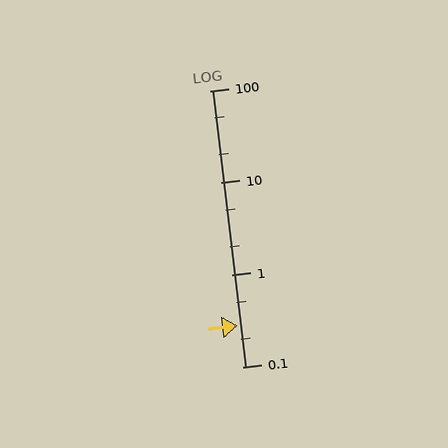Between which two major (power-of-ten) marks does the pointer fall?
The pointer is between 0.1 and 1.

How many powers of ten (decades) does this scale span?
The scale spans 3 decades, from 0.1 to 100.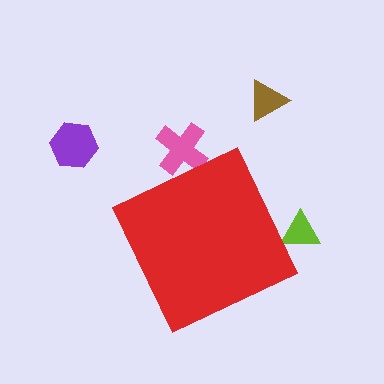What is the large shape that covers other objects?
A red diamond.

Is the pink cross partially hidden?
Yes, the pink cross is partially hidden behind the red diamond.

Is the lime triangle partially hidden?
Yes, the lime triangle is partially hidden behind the red diamond.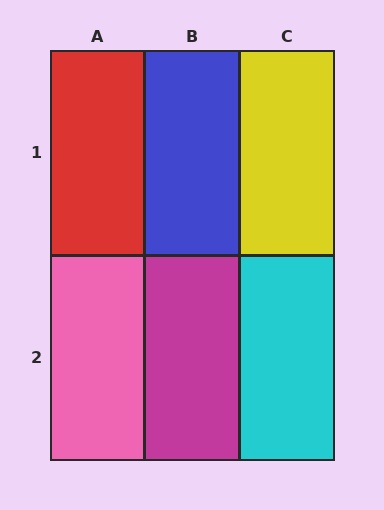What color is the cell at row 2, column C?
Cyan.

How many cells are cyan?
1 cell is cyan.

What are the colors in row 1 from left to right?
Red, blue, yellow.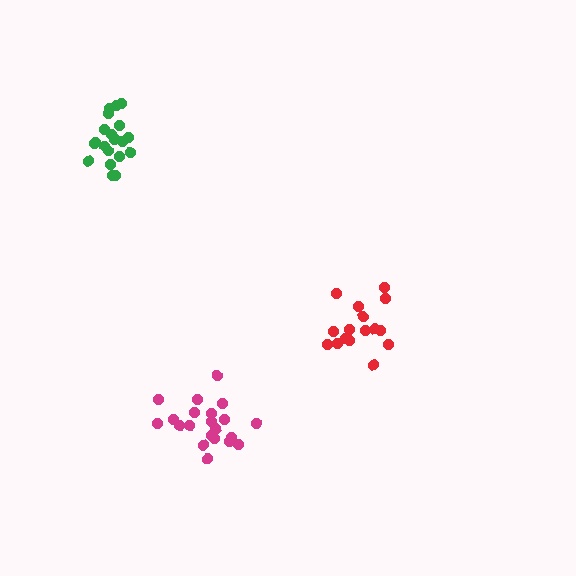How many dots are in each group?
Group 1: 16 dots, Group 2: 21 dots, Group 3: 21 dots (58 total).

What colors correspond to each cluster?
The clusters are colored: red, green, magenta.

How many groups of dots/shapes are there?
There are 3 groups.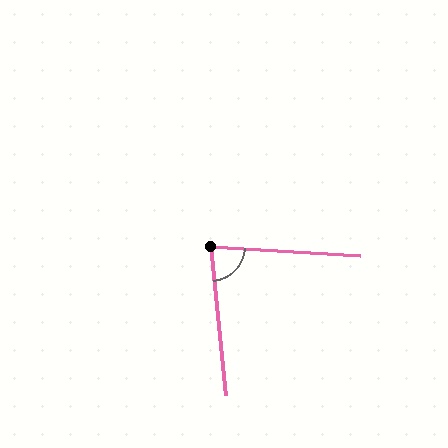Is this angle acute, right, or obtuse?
It is acute.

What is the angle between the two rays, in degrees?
Approximately 81 degrees.